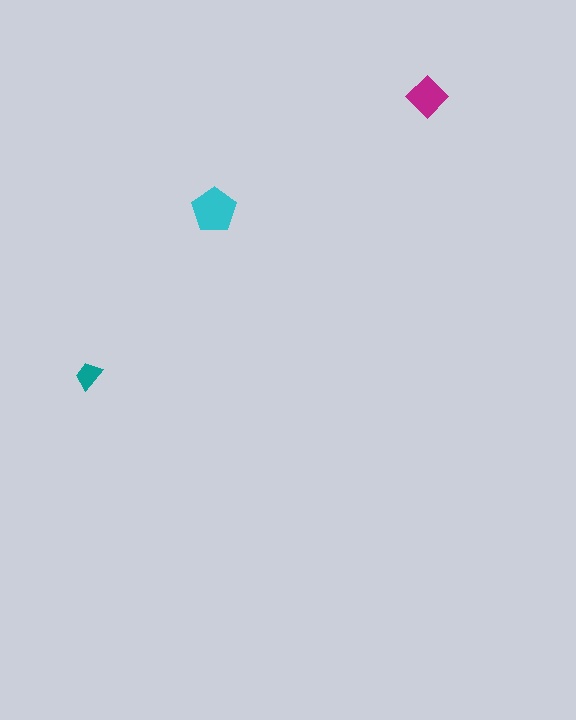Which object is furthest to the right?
The magenta diamond is rightmost.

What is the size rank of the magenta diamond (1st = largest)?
2nd.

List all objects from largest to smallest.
The cyan pentagon, the magenta diamond, the teal trapezoid.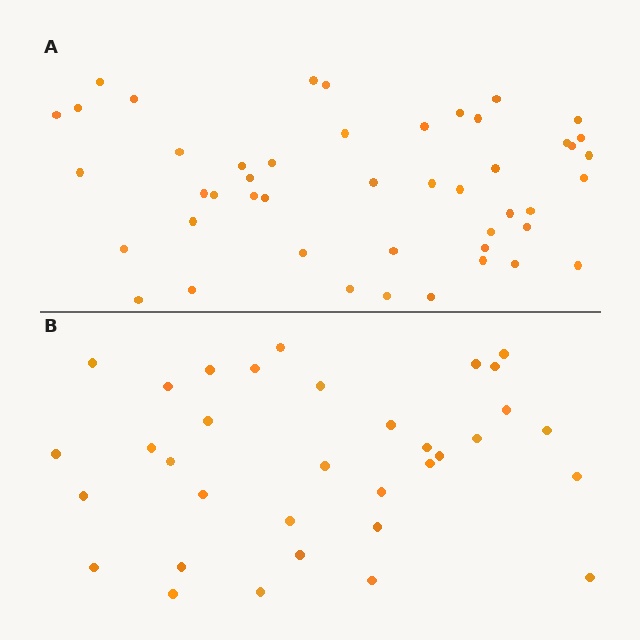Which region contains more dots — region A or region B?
Region A (the top region) has more dots.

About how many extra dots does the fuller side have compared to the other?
Region A has approximately 15 more dots than region B.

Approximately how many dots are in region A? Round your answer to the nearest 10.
About 50 dots. (The exact count is 47, which rounds to 50.)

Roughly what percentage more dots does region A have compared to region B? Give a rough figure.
About 40% more.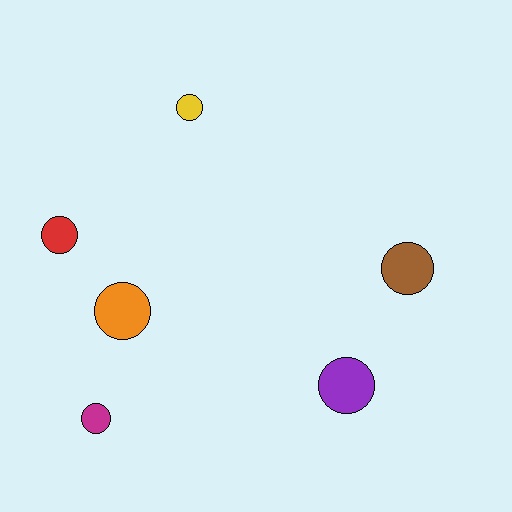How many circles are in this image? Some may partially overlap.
There are 6 circles.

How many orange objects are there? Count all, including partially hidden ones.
There is 1 orange object.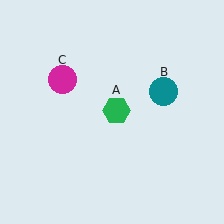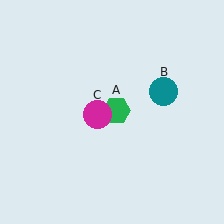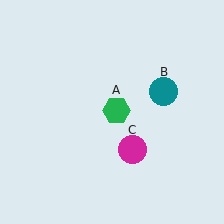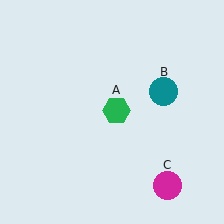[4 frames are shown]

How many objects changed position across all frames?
1 object changed position: magenta circle (object C).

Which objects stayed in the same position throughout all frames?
Green hexagon (object A) and teal circle (object B) remained stationary.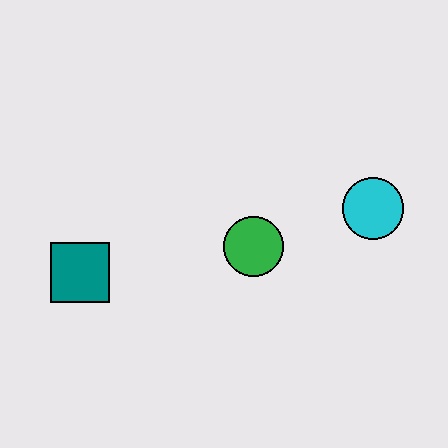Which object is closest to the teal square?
The green circle is closest to the teal square.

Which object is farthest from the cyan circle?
The teal square is farthest from the cyan circle.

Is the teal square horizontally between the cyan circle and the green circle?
No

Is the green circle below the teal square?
No